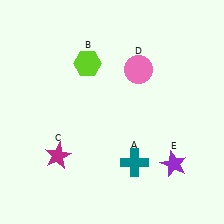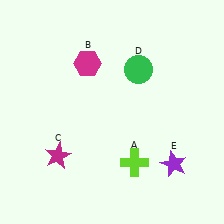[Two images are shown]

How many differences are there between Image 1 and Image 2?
There are 3 differences between the two images.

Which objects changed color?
A changed from teal to lime. B changed from lime to magenta. D changed from pink to green.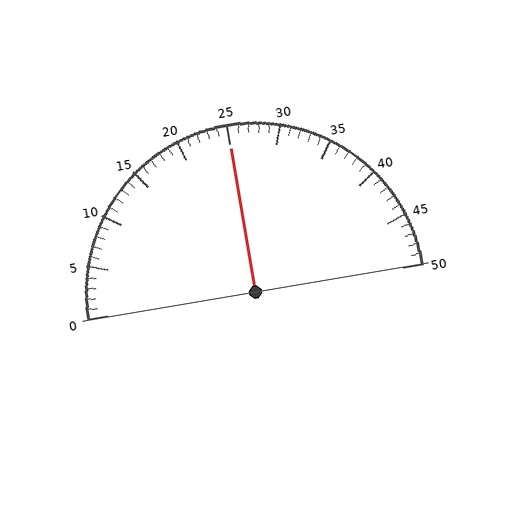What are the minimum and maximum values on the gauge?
The gauge ranges from 0 to 50.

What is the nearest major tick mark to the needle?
The nearest major tick mark is 25.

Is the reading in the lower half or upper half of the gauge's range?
The reading is in the upper half of the range (0 to 50).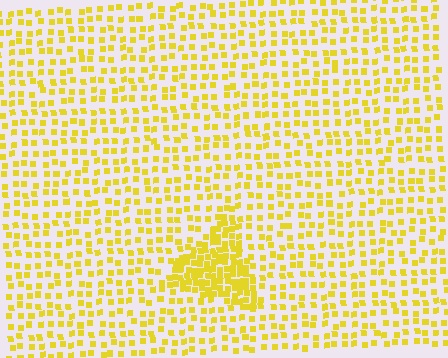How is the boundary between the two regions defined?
The boundary is defined by a change in element density (approximately 2.4x ratio). All elements are the same color, size, and shape.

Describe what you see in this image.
The image contains small yellow elements arranged at two different densities. A triangle-shaped region is visible where the elements are more densely packed than the surrounding area.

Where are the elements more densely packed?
The elements are more densely packed inside the triangle boundary.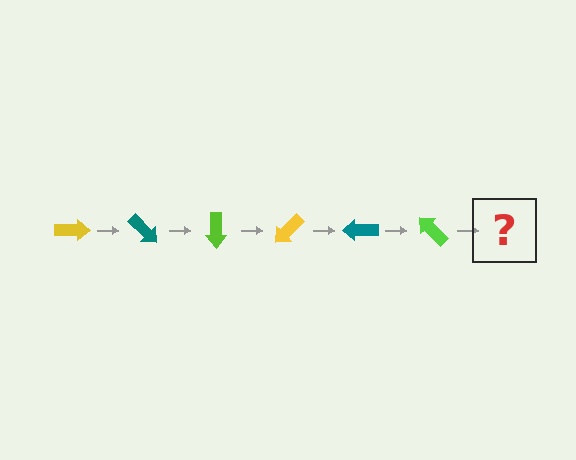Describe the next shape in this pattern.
It should be a yellow arrow, rotated 270 degrees from the start.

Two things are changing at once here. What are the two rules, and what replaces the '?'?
The two rules are that it rotates 45 degrees each step and the color cycles through yellow, teal, and lime. The '?' should be a yellow arrow, rotated 270 degrees from the start.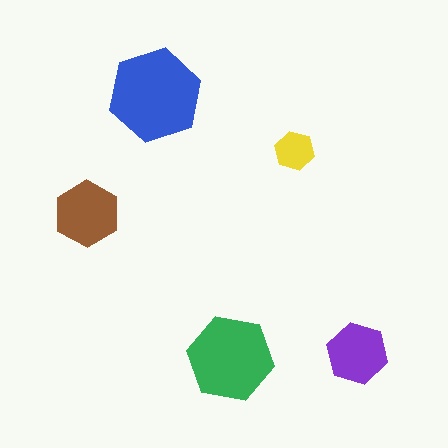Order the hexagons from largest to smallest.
the blue one, the green one, the brown one, the purple one, the yellow one.